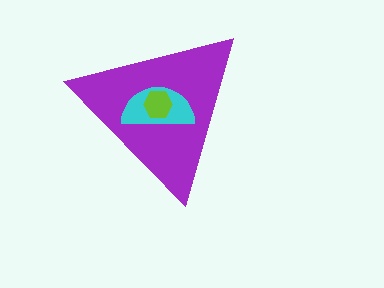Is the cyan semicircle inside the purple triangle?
Yes.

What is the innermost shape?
The lime hexagon.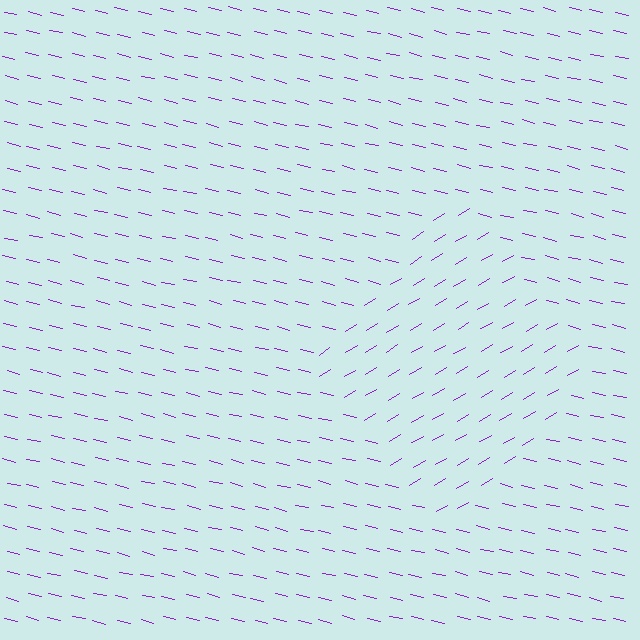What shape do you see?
I see a diamond.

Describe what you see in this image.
The image is filled with small purple line segments. A diamond region in the image has lines oriented differently from the surrounding lines, creating a visible texture boundary.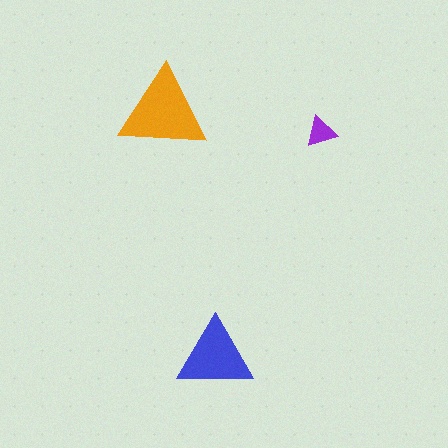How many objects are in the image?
There are 3 objects in the image.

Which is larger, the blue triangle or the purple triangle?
The blue one.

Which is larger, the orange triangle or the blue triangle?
The orange one.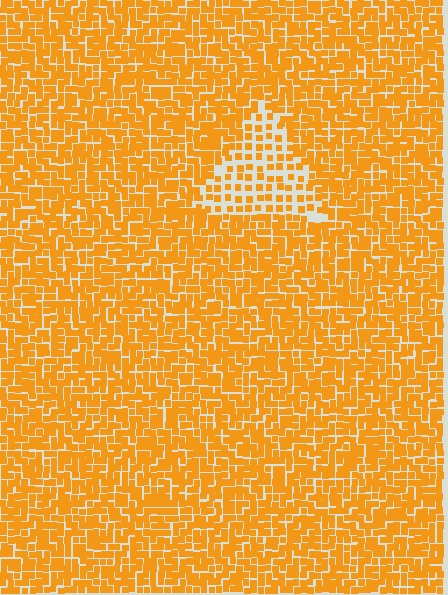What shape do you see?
I see a triangle.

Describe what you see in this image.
The image contains small orange elements arranged at two different densities. A triangle-shaped region is visible where the elements are less densely packed than the surrounding area.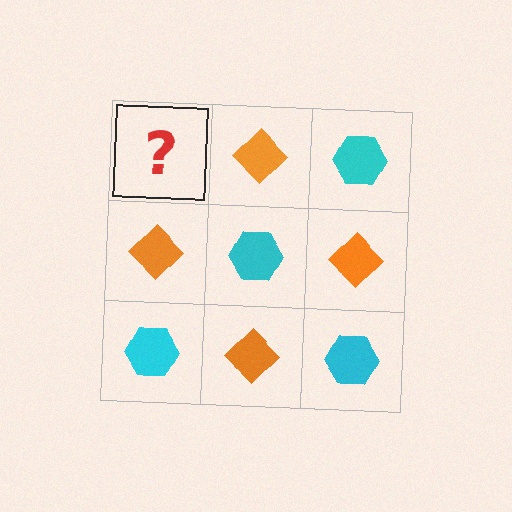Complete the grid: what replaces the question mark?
The question mark should be replaced with a cyan hexagon.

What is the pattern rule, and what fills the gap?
The rule is that it alternates cyan hexagon and orange diamond in a checkerboard pattern. The gap should be filled with a cyan hexagon.